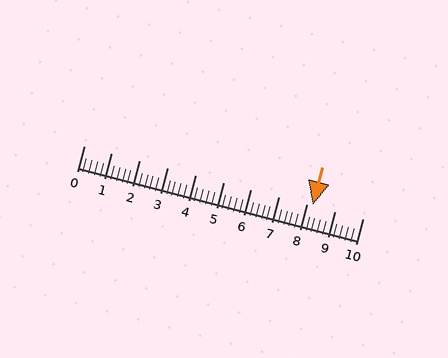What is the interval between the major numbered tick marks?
The major tick marks are spaced 1 units apart.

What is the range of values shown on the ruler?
The ruler shows values from 0 to 10.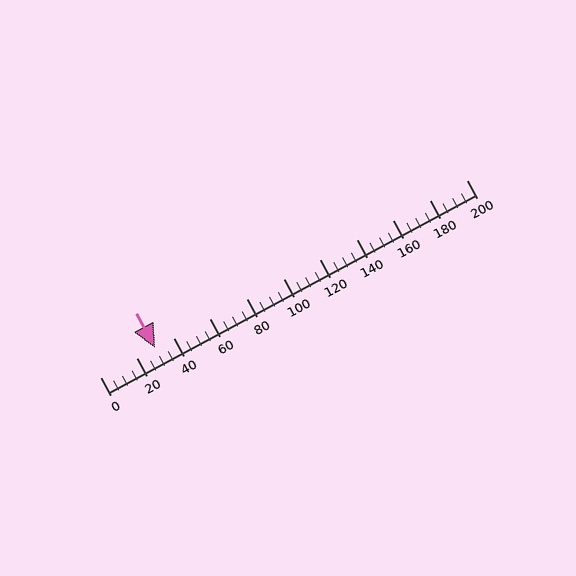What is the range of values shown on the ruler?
The ruler shows values from 0 to 200.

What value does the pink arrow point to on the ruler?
The pink arrow points to approximately 30.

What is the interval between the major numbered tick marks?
The major tick marks are spaced 20 units apart.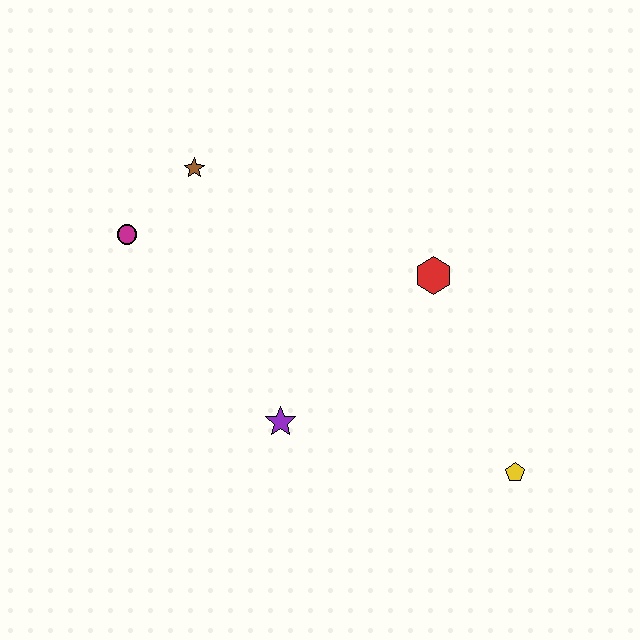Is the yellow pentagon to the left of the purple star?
No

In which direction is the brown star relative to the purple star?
The brown star is above the purple star.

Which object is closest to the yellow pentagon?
The red hexagon is closest to the yellow pentagon.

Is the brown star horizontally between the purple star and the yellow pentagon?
No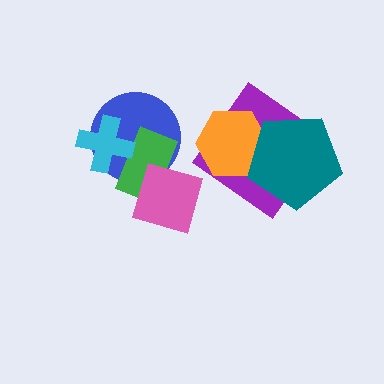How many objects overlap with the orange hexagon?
2 objects overlap with the orange hexagon.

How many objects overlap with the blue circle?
3 objects overlap with the blue circle.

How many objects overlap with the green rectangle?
3 objects overlap with the green rectangle.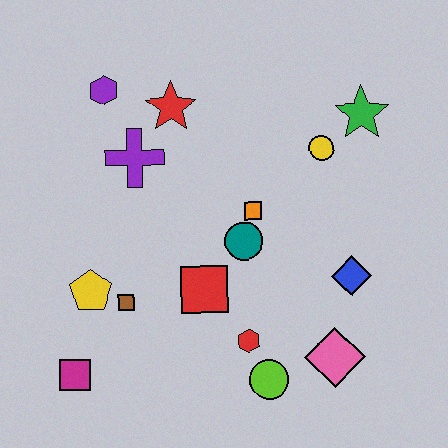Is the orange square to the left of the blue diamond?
Yes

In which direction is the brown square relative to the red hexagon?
The brown square is to the left of the red hexagon.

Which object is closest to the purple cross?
The red star is closest to the purple cross.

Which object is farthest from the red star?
The pink diamond is farthest from the red star.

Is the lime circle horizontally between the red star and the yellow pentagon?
No